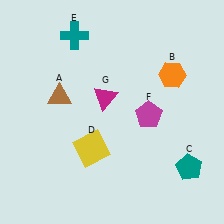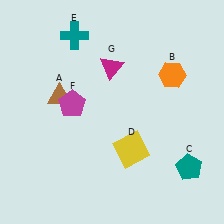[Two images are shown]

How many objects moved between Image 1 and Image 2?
3 objects moved between the two images.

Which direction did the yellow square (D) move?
The yellow square (D) moved right.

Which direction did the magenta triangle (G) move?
The magenta triangle (G) moved up.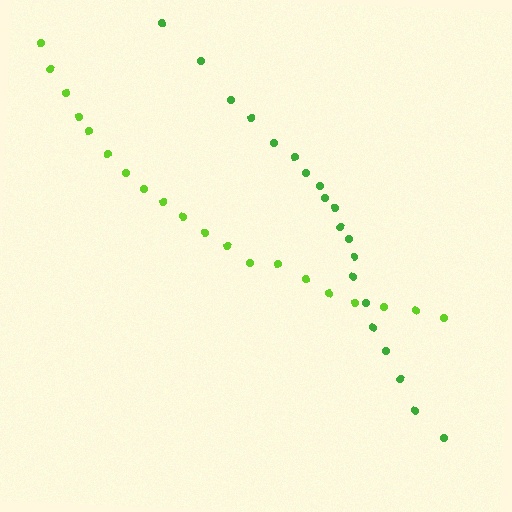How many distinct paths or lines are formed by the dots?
There are 2 distinct paths.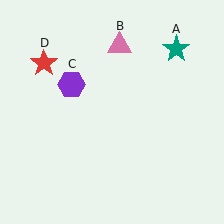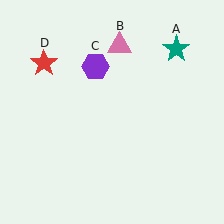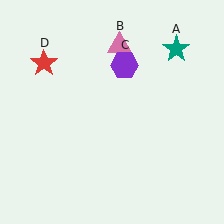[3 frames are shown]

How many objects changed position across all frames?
1 object changed position: purple hexagon (object C).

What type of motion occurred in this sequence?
The purple hexagon (object C) rotated clockwise around the center of the scene.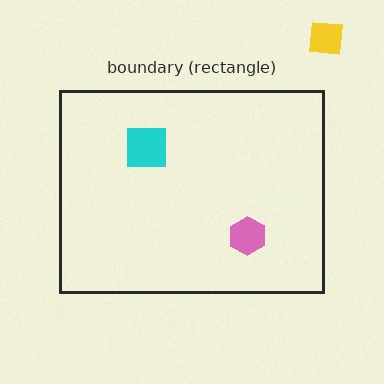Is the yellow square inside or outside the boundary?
Outside.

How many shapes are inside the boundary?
2 inside, 1 outside.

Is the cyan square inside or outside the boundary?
Inside.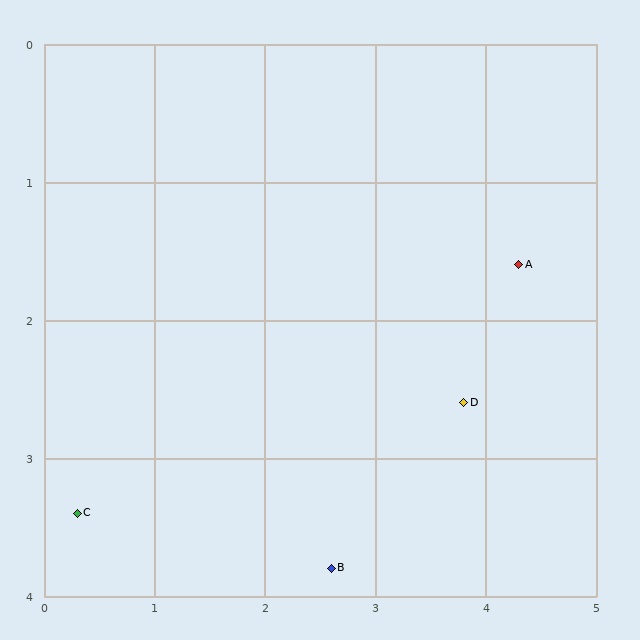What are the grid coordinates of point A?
Point A is at approximately (4.3, 1.6).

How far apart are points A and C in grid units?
Points A and C are about 4.4 grid units apart.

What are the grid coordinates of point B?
Point B is at approximately (2.6, 3.8).